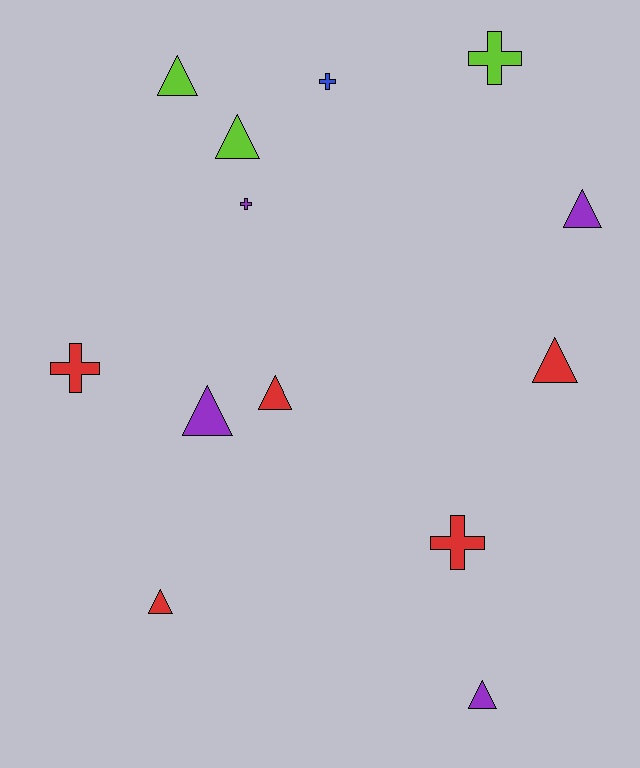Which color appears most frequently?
Red, with 5 objects.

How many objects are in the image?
There are 13 objects.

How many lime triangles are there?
There are 2 lime triangles.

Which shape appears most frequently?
Triangle, with 8 objects.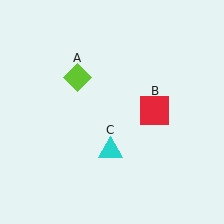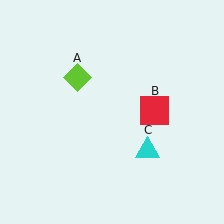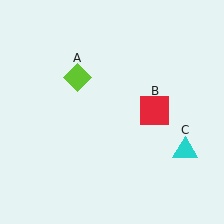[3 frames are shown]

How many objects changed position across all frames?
1 object changed position: cyan triangle (object C).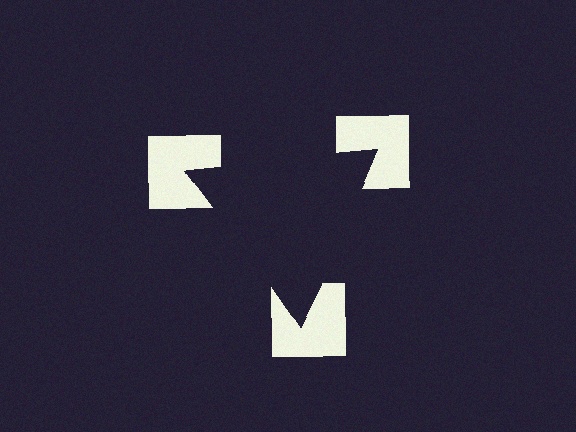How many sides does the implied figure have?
3 sides.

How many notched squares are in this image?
There are 3 — one at each vertex of the illusory triangle.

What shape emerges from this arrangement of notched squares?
An illusory triangle — its edges are inferred from the aligned wedge cuts in the notched squares, not physically drawn.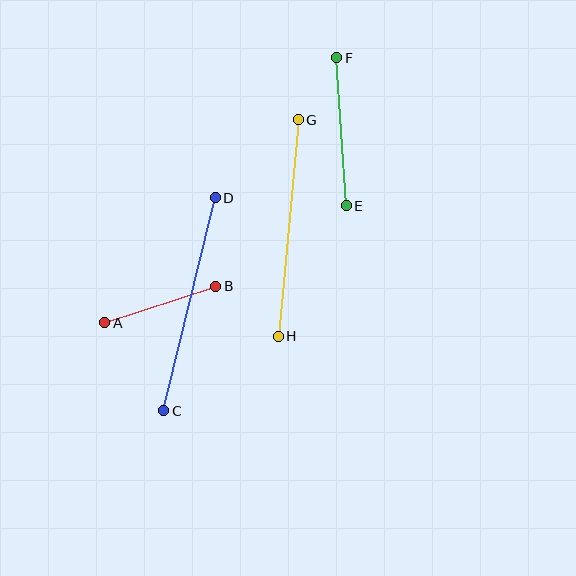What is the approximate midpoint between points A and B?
The midpoint is at approximately (160, 304) pixels.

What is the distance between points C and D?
The distance is approximately 219 pixels.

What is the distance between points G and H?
The distance is approximately 217 pixels.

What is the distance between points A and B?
The distance is approximately 117 pixels.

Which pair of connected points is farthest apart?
Points C and D are farthest apart.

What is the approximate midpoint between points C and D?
The midpoint is at approximately (189, 304) pixels.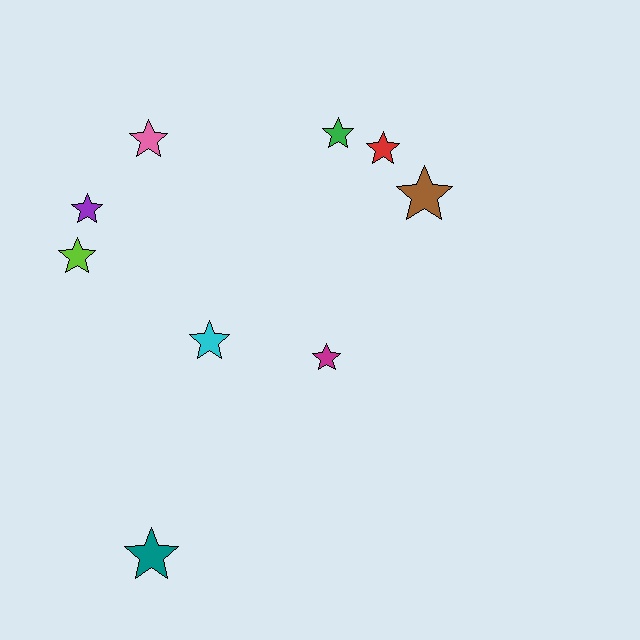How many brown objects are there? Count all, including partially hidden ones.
There is 1 brown object.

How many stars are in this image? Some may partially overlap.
There are 9 stars.